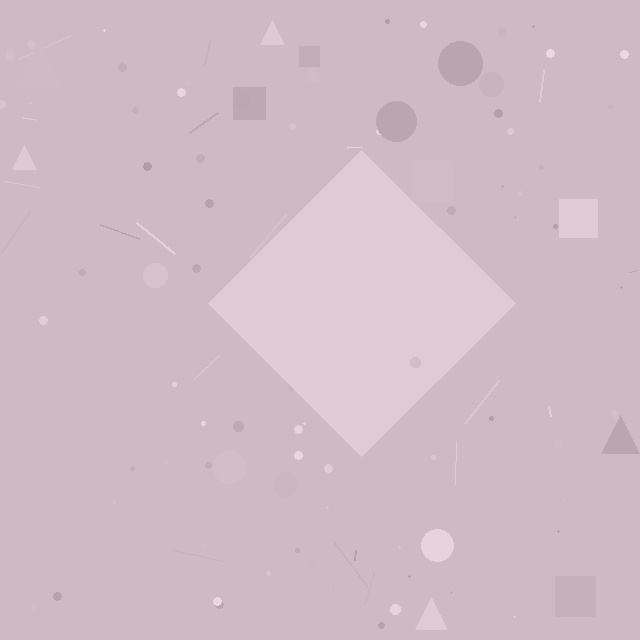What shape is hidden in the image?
A diamond is hidden in the image.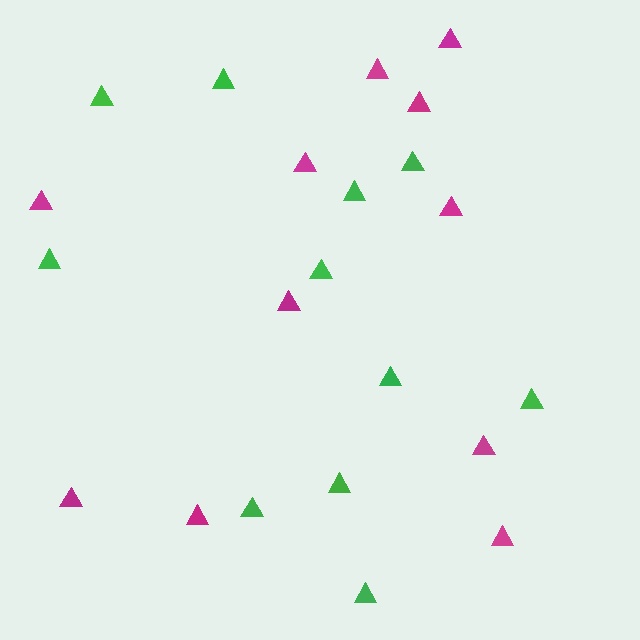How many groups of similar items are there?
There are 2 groups: one group of magenta triangles (11) and one group of green triangles (11).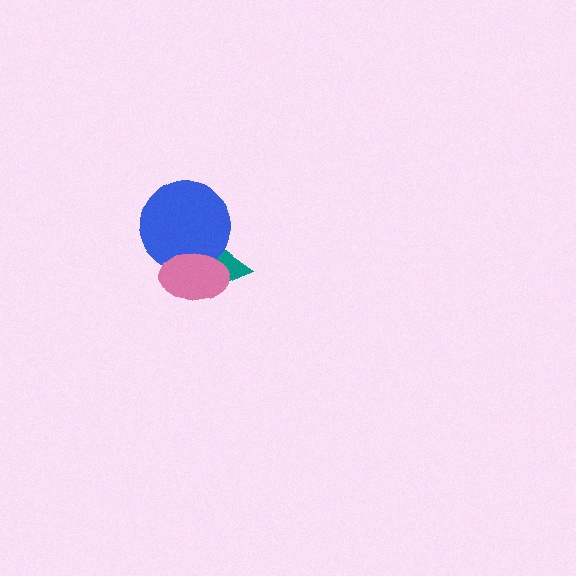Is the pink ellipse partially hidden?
No, no other shape covers it.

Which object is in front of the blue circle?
The pink ellipse is in front of the blue circle.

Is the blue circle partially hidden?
Yes, it is partially covered by another shape.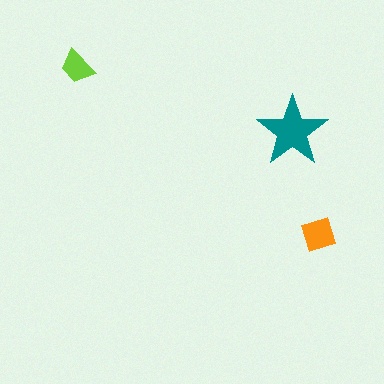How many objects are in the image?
There are 3 objects in the image.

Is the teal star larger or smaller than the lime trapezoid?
Larger.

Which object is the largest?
The teal star.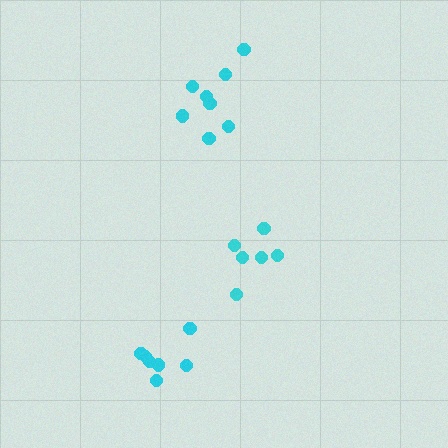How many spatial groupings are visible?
There are 3 spatial groupings.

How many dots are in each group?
Group 1: 6 dots, Group 2: 7 dots, Group 3: 8 dots (21 total).